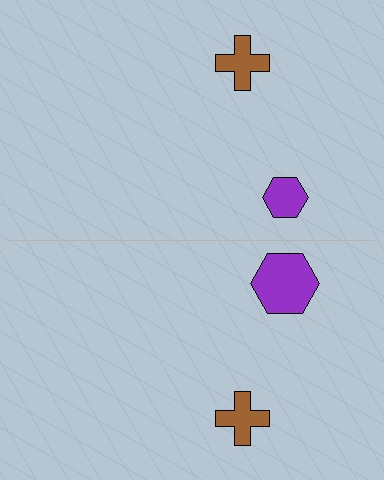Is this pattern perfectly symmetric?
No, the pattern is not perfectly symmetric. The purple hexagon on the bottom side has a different size than its mirror counterpart.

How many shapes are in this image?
There are 4 shapes in this image.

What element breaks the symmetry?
The purple hexagon on the bottom side has a different size than its mirror counterpart.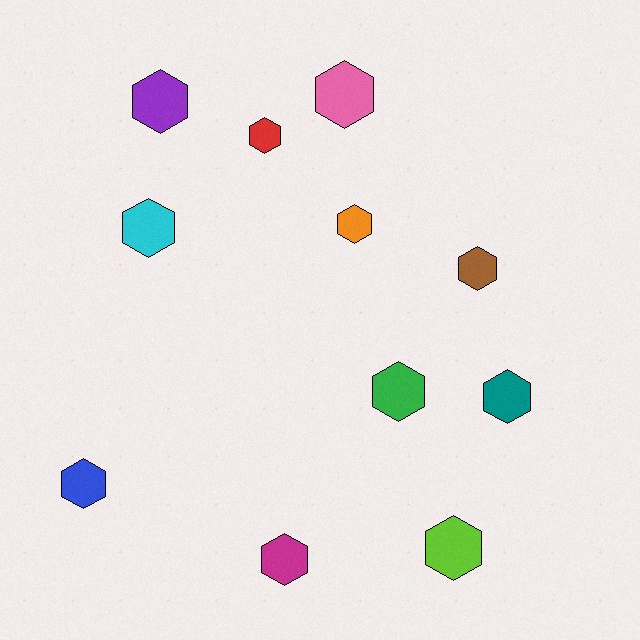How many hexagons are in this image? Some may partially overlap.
There are 11 hexagons.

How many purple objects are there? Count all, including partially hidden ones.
There is 1 purple object.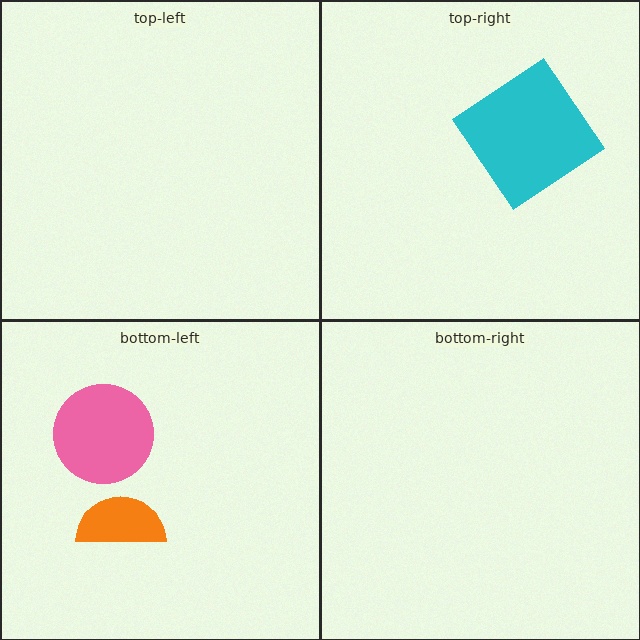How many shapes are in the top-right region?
1.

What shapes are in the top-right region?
The cyan diamond.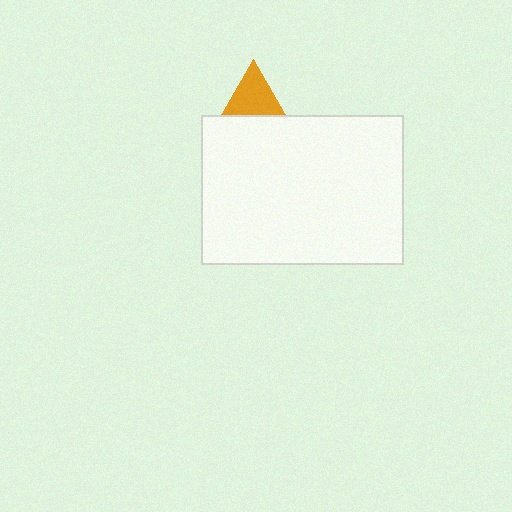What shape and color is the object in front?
The object in front is a white rectangle.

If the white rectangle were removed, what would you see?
You would see the complete orange triangle.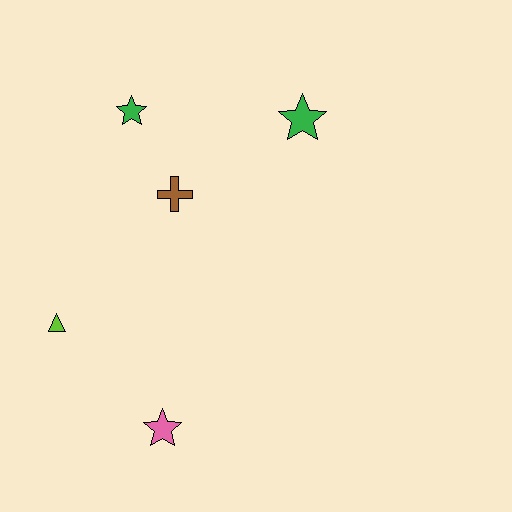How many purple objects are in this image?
There are no purple objects.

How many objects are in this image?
There are 5 objects.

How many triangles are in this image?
There is 1 triangle.